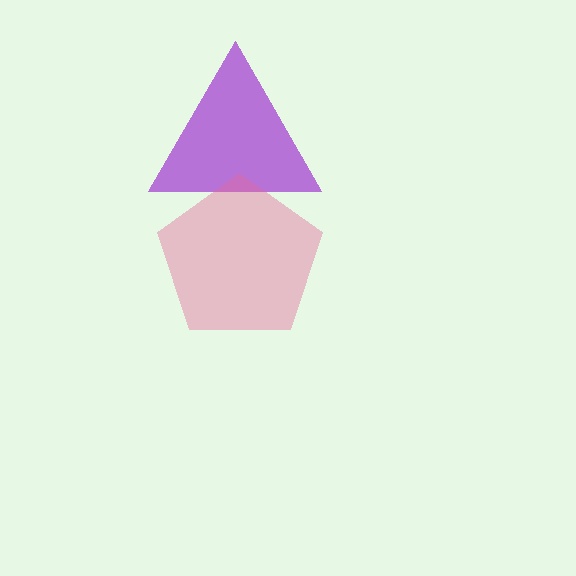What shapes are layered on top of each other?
The layered shapes are: a purple triangle, a pink pentagon.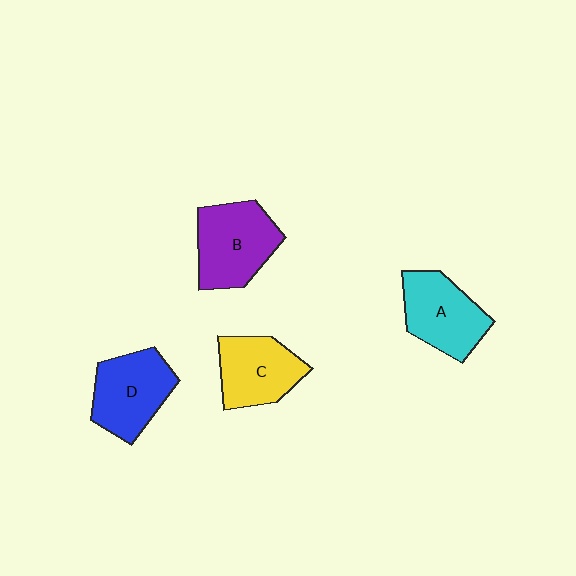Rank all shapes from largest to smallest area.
From largest to smallest: B (purple), D (blue), A (cyan), C (yellow).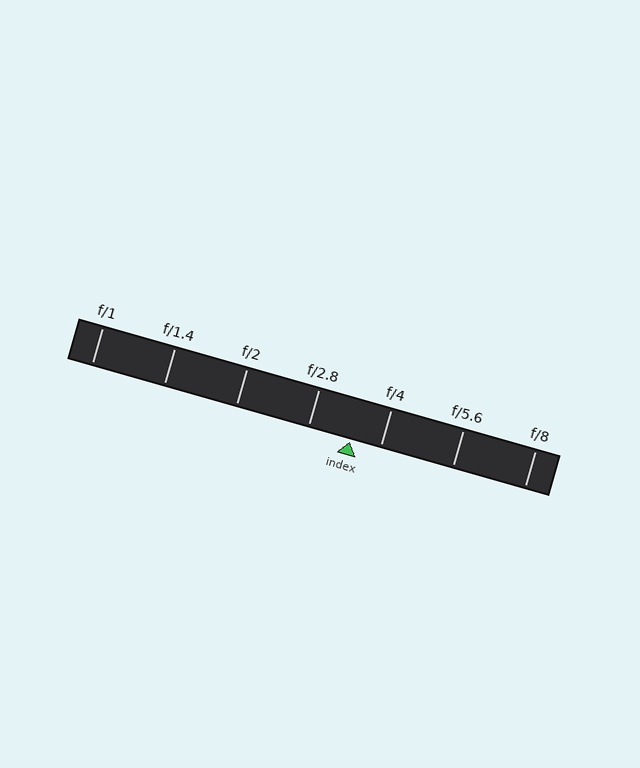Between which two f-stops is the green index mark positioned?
The index mark is between f/2.8 and f/4.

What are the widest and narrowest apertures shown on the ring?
The widest aperture shown is f/1 and the narrowest is f/8.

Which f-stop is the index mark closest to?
The index mark is closest to f/4.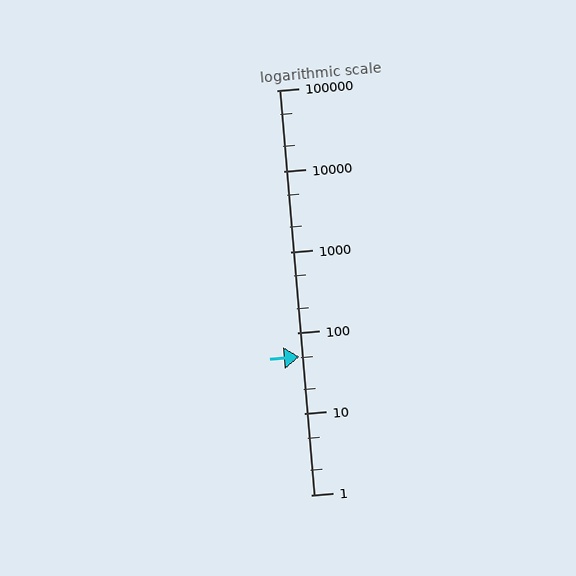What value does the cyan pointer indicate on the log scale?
The pointer indicates approximately 51.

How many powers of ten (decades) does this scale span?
The scale spans 5 decades, from 1 to 100000.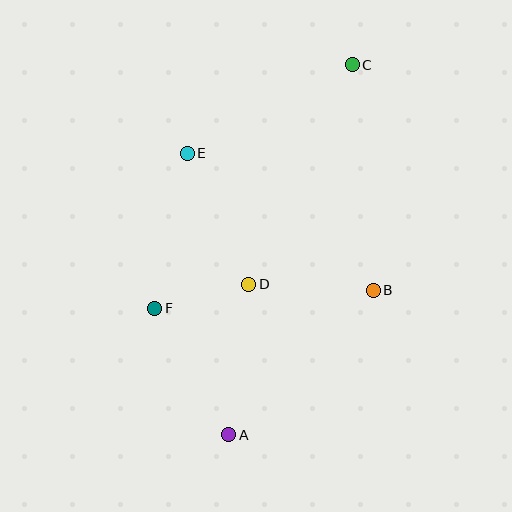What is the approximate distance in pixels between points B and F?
The distance between B and F is approximately 219 pixels.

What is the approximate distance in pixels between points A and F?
The distance between A and F is approximately 147 pixels.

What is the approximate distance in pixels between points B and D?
The distance between B and D is approximately 125 pixels.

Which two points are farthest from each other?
Points A and C are farthest from each other.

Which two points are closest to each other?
Points D and F are closest to each other.